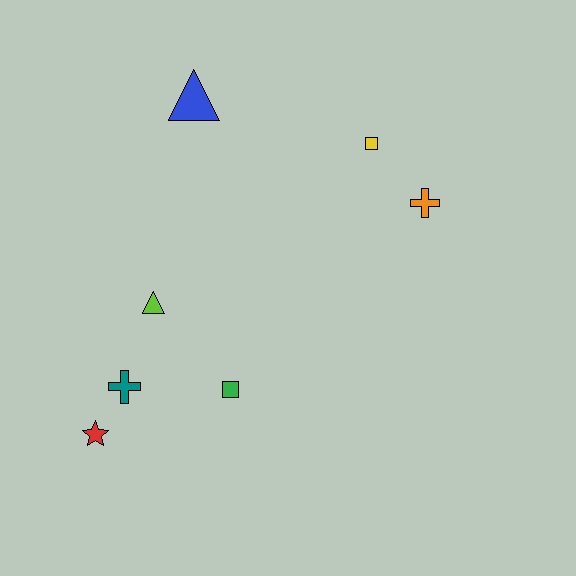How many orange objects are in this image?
There is 1 orange object.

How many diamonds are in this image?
There are no diamonds.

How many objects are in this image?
There are 7 objects.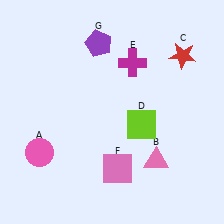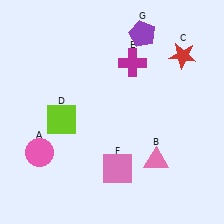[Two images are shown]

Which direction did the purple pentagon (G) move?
The purple pentagon (G) moved right.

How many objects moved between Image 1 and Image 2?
2 objects moved between the two images.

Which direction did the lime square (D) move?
The lime square (D) moved left.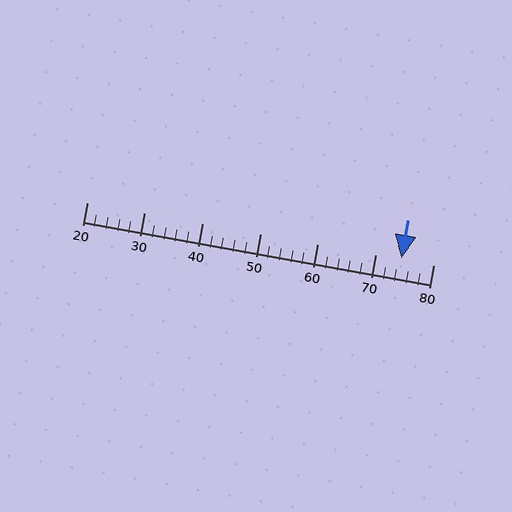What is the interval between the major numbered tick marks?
The major tick marks are spaced 10 units apart.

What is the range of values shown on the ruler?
The ruler shows values from 20 to 80.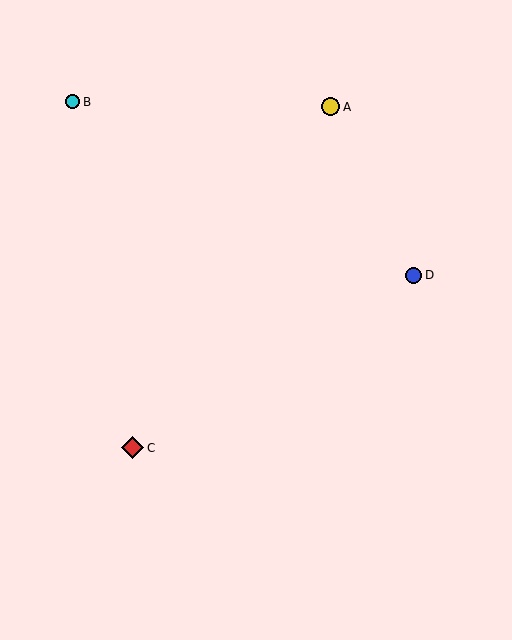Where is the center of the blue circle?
The center of the blue circle is at (414, 275).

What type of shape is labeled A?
Shape A is a yellow circle.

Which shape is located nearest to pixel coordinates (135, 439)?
The red diamond (labeled C) at (133, 448) is nearest to that location.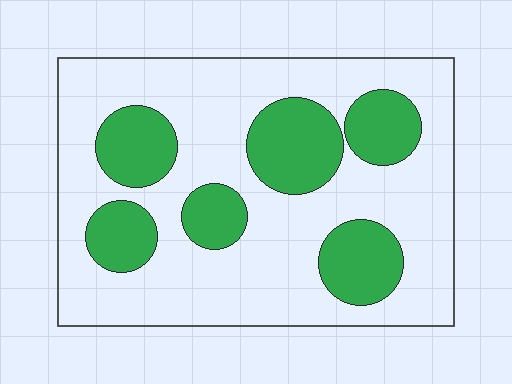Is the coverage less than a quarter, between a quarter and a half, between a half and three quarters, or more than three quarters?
Between a quarter and a half.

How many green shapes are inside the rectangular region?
6.